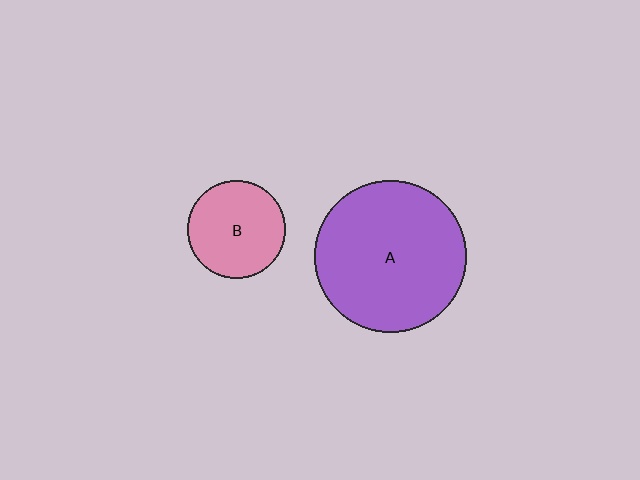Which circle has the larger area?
Circle A (purple).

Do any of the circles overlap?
No, none of the circles overlap.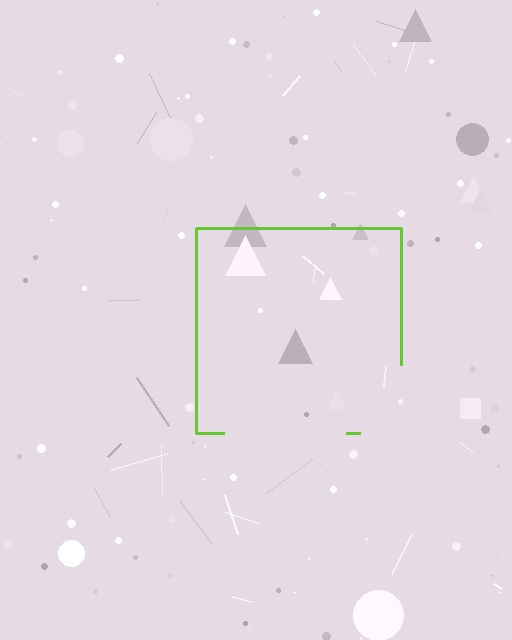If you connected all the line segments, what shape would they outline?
They would outline a square.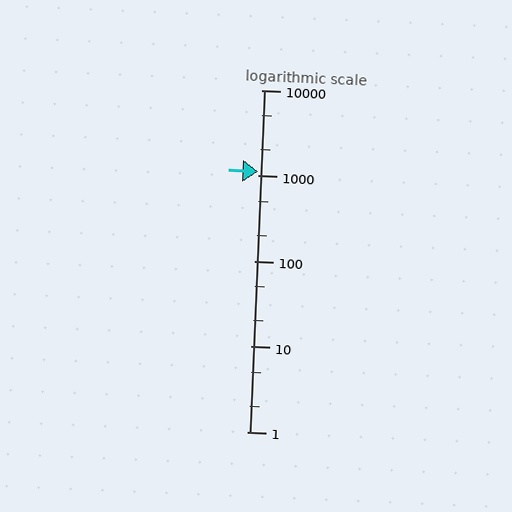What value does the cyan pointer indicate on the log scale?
The pointer indicates approximately 1100.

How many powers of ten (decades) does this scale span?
The scale spans 4 decades, from 1 to 10000.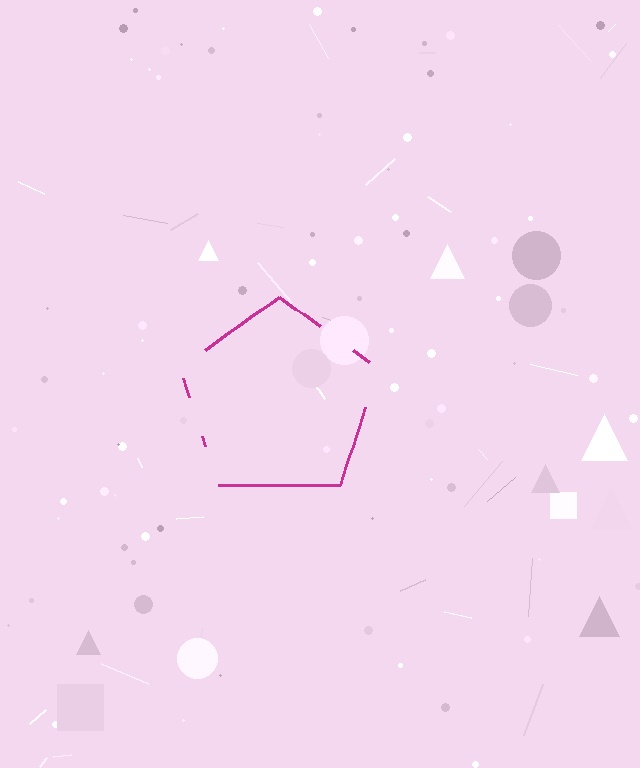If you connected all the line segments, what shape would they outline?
They would outline a pentagon.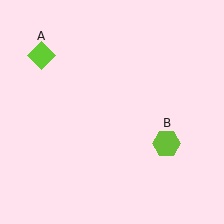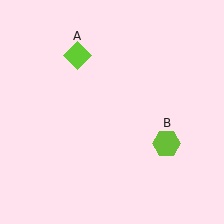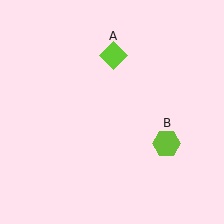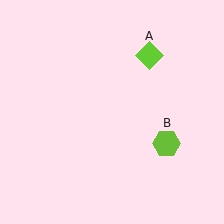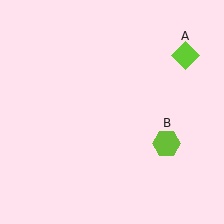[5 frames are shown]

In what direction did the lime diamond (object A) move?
The lime diamond (object A) moved right.